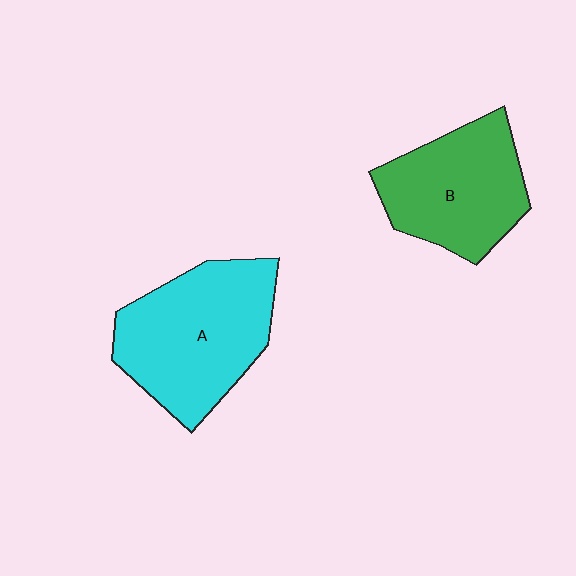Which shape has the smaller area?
Shape B (green).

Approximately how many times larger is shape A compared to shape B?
Approximately 1.2 times.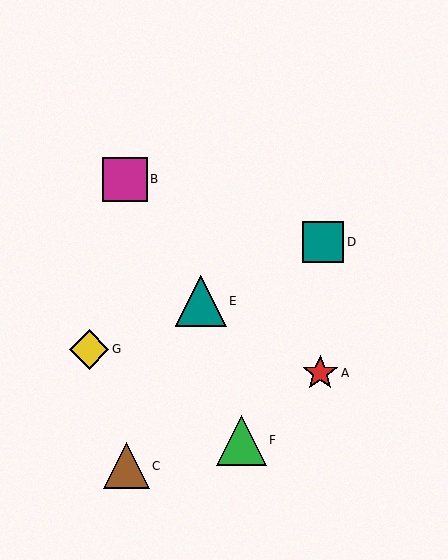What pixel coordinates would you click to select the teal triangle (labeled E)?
Click at (201, 301) to select the teal triangle E.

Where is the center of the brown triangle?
The center of the brown triangle is at (126, 466).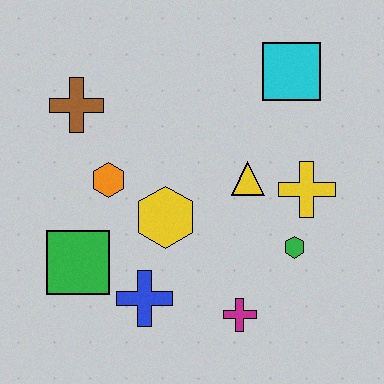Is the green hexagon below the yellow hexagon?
Yes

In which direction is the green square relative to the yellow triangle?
The green square is to the left of the yellow triangle.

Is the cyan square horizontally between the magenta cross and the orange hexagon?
No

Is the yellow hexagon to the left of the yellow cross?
Yes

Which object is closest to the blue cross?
The green square is closest to the blue cross.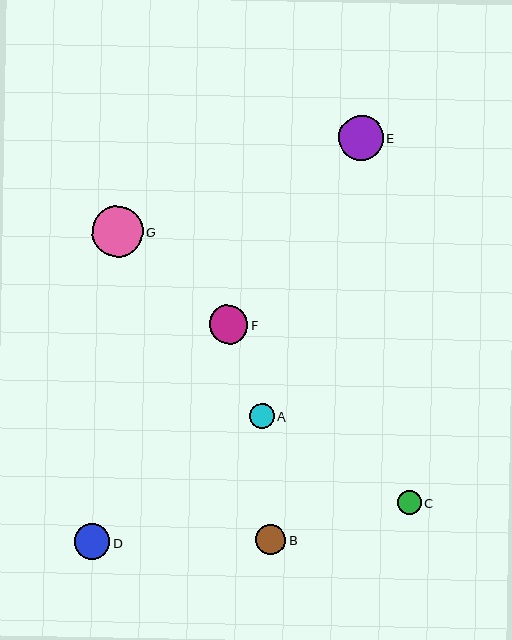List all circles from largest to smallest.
From largest to smallest: G, E, F, D, B, A, C.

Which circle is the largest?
Circle G is the largest with a size of approximately 51 pixels.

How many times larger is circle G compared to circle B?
Circle G is approximately 1.7 times the size of circle B.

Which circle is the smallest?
Circle C is the smallest with a size of approximately 24 pixels.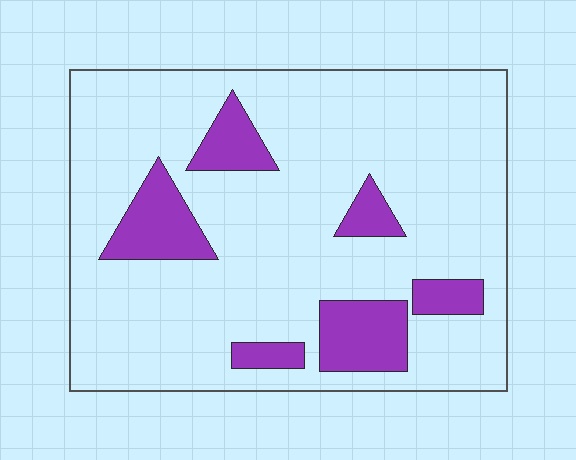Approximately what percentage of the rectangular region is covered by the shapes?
Approximately 15%.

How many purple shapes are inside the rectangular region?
6.